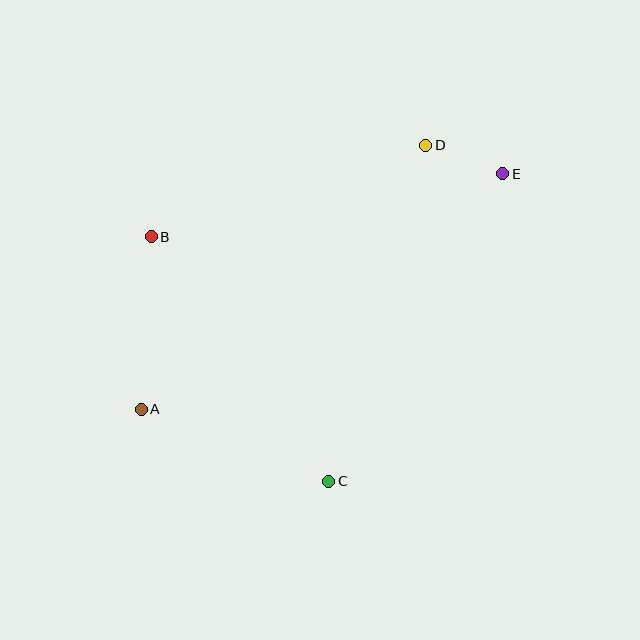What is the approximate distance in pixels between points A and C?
The distance between A and C is approximately 200 pixels.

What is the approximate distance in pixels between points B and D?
The distance between B and D is approximately 289 pixels.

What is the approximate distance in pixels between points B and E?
The distance between B and E is approximately 357 pixels.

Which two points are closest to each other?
Points D and E are closest to each other.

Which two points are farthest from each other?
Points A and E are farthest from each other.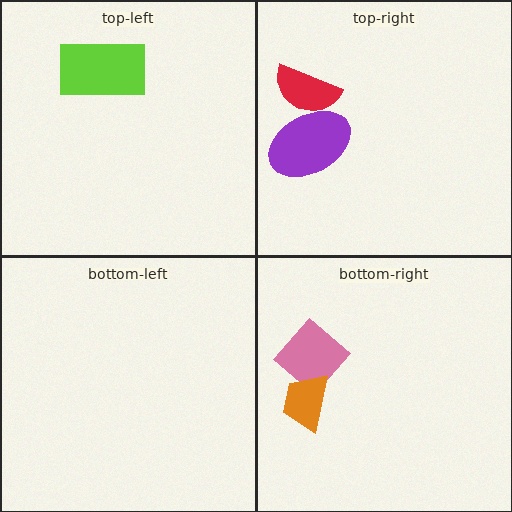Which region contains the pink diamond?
The bottom-right region.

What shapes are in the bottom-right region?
The pink diamond, the orange trapezoid.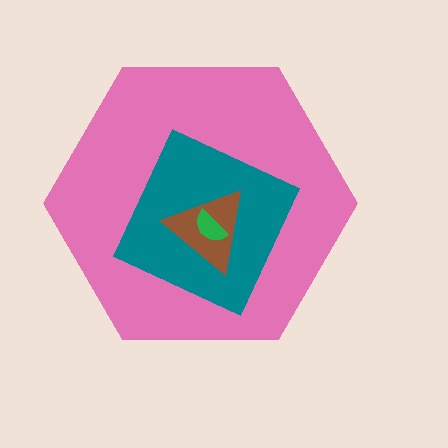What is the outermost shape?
The pink hexagon.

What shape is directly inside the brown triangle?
The green semicircle.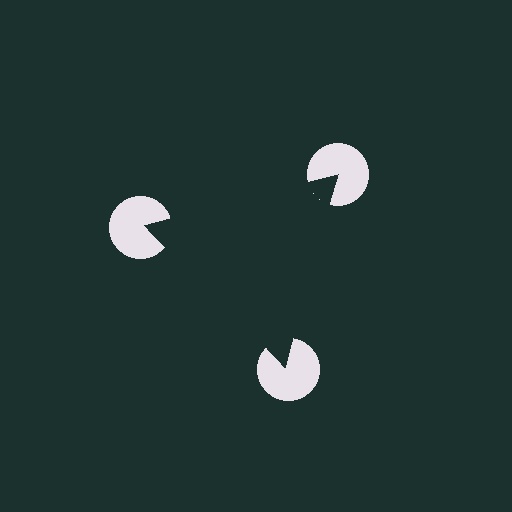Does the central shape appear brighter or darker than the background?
It typically appears slightly darker than the background, even though no actual brightness change is drawn.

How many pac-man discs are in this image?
There are 3 — one at each vertex of the illusory triangle.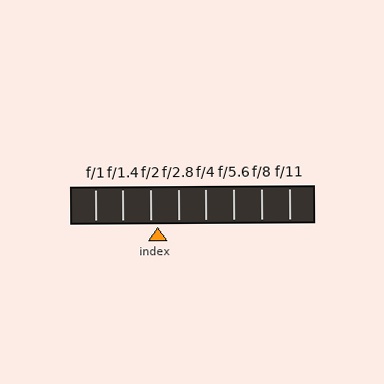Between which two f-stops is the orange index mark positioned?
The index mark is between f/2 and f/2.8.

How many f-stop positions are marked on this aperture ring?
There are 8 f-stop positions marked.